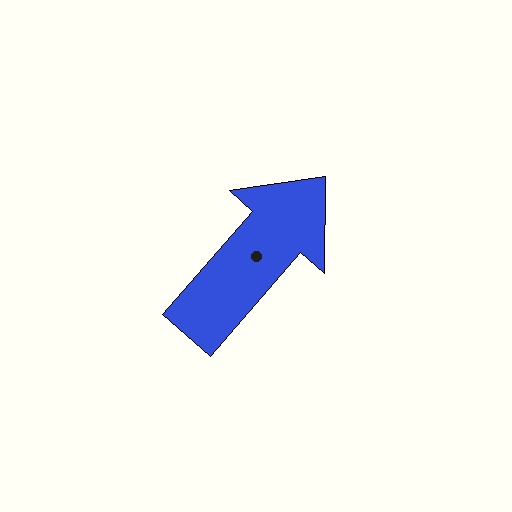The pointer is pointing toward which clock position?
Roughly 1 o'clock.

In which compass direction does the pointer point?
Northeast.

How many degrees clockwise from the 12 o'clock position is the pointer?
Approximately 41 degrees.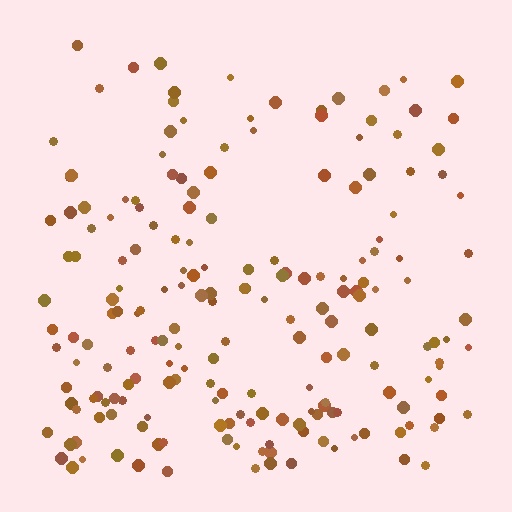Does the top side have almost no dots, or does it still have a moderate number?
Still a moderate number, just noticeably fewer than the bottom.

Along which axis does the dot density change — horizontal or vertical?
Vertical.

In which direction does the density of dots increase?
From top to bottom, with the bottom side densest.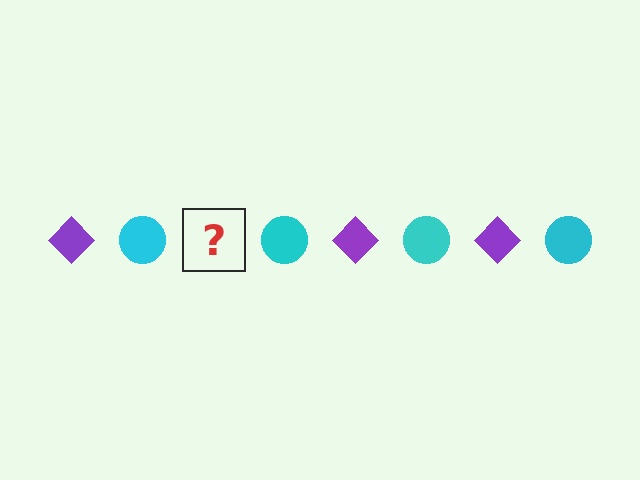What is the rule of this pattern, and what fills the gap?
The rule is that the pattern alternates between purple diamond and cyan circle. The gap should be filled with a purple diamond.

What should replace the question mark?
The question mark should be replaced with a purple diamond.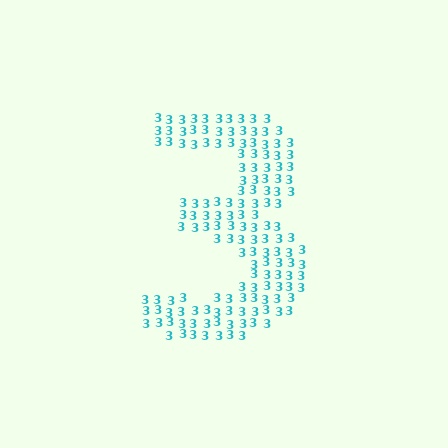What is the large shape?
The large shape is the digit 3.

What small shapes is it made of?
It is made of small digit 3's.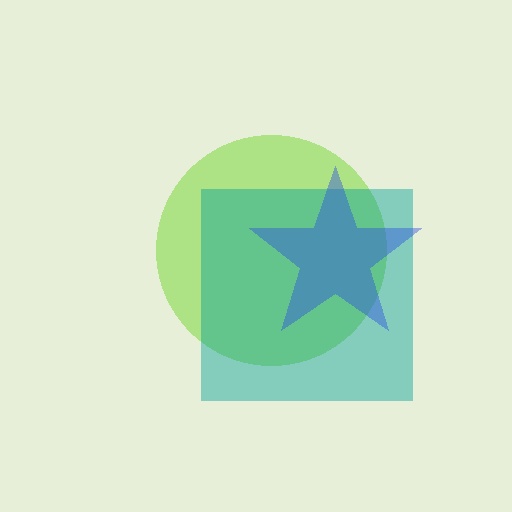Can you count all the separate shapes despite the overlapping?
Yes, there are 3 separate shapes.